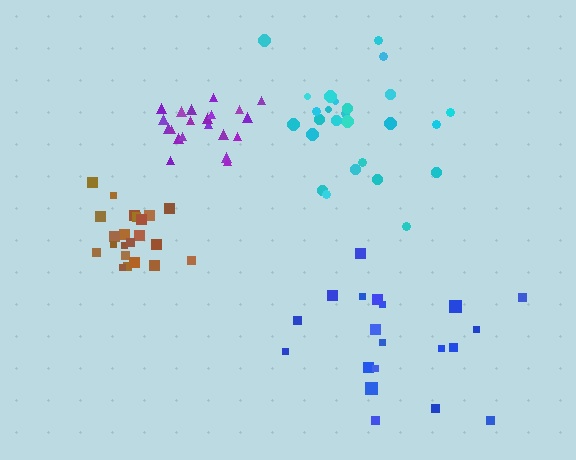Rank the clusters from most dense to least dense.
purple, brown, cyan, blue.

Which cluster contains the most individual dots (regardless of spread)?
Cyan (26).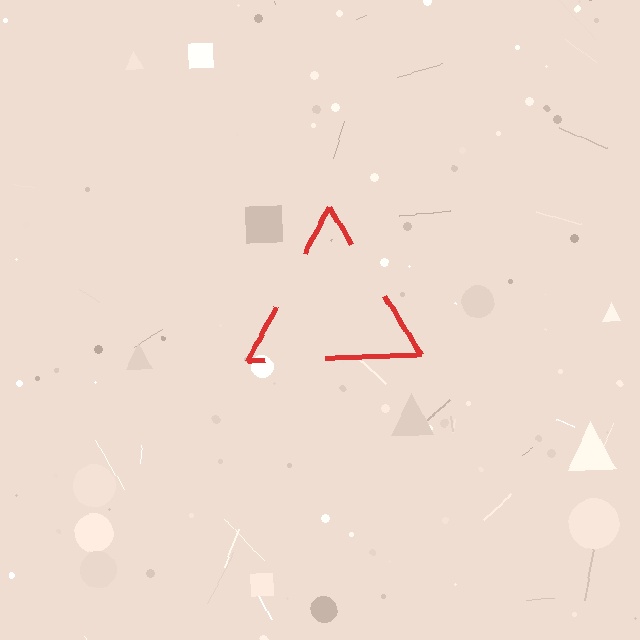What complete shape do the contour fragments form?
The contour fragments form a triangle.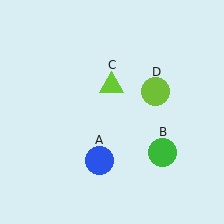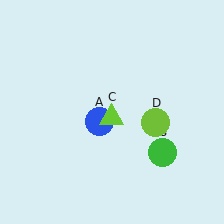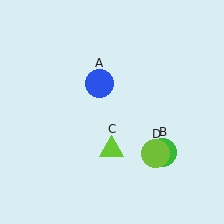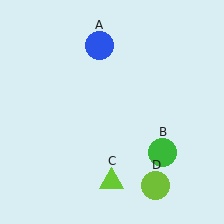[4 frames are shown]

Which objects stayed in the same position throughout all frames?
Green circle (object B) remained stationary.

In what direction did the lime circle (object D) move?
The lime circle (object D) moved down.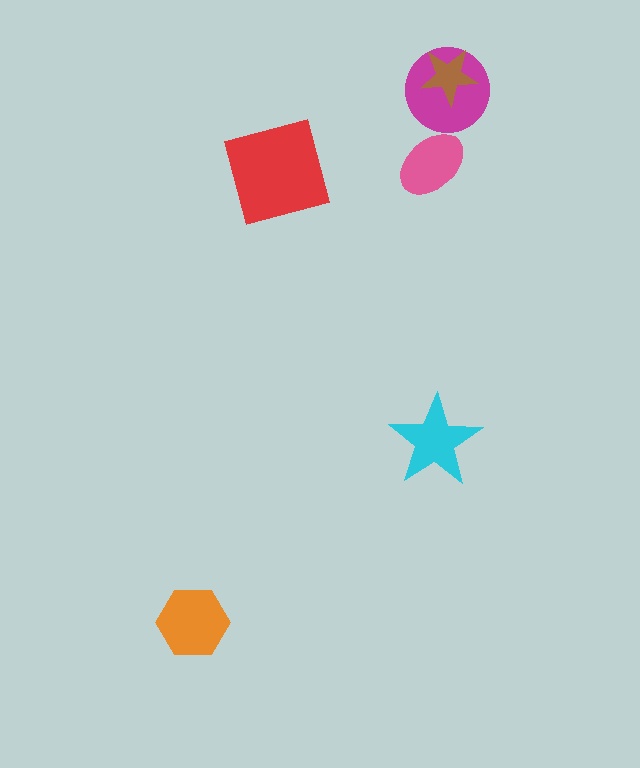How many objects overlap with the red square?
0 objects overlap with the red square.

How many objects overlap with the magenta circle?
1 object overlaps with the magenta circle.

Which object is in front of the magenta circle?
The brown star is in front of the magenta circle.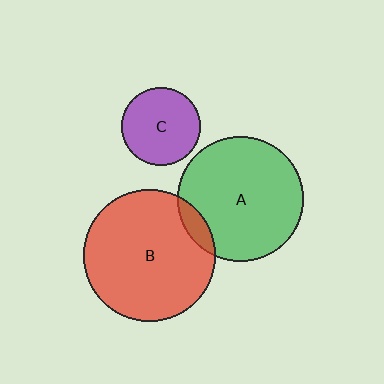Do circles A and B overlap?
Yes.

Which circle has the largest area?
Circle B (red).